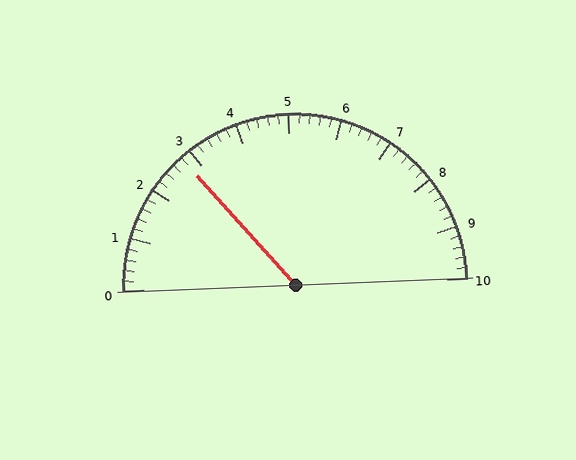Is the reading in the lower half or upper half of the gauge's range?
The reading is in the lower half of the range (0 to 10).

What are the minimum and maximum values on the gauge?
The gauge ranges from 0 to 10.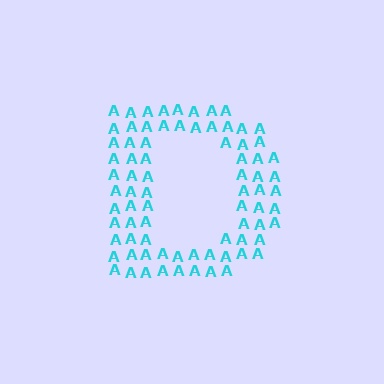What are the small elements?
The small elements are letter A's.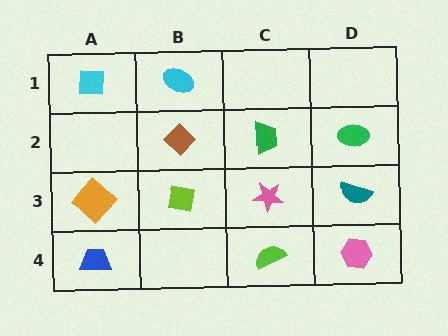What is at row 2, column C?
A green trapezoid.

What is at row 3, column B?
A lime square.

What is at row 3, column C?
A pink star.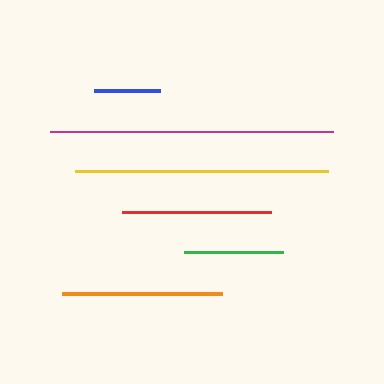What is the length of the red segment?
The red segment is approximately 149 pixels long.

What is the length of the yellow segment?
The yellow segment is approximately 252 pixels long.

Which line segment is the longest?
The magenta line is the longest at approximately 284 pixels.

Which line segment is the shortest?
The blue line is the shortest at approximately 65 pixels.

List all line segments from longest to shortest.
From longest to shortest: magenta, yellow, orange, red, green, blue.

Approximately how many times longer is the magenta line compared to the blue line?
The magenta line is approximately 4.3 times the length of the blue line.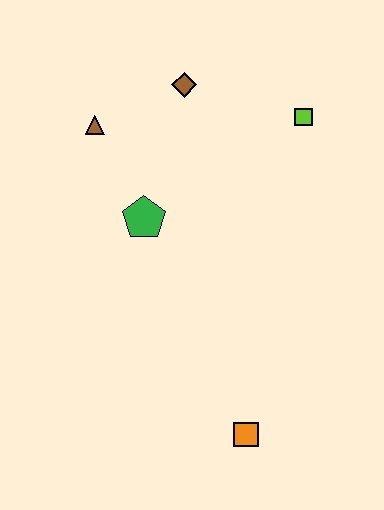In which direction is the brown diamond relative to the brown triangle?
The brown diamond is to the right of the brown triangle.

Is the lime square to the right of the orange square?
Yes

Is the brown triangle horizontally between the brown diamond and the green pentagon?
No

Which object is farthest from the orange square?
The brown diamond is farthest from the orange square.